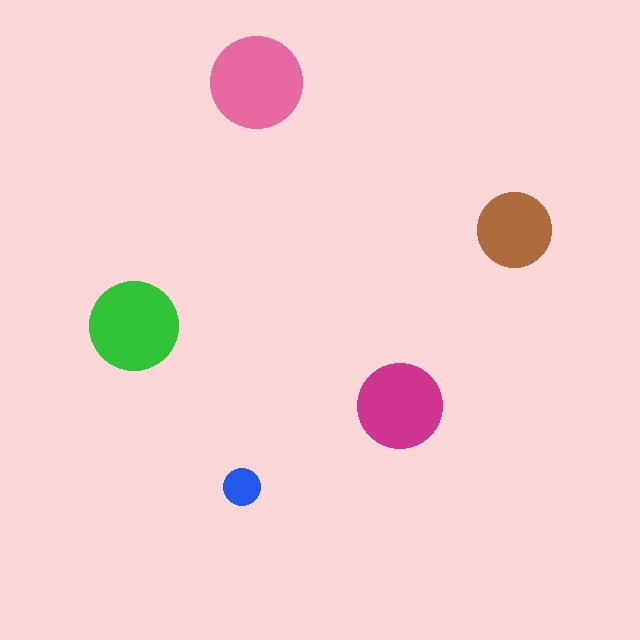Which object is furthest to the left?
The green circle is leftmost.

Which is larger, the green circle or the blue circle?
The green one.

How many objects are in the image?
There are 5 objects in the image.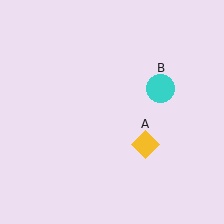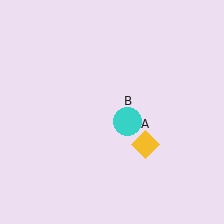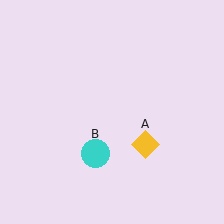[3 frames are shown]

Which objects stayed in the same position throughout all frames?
Yellow diamond (object A) remained stationary.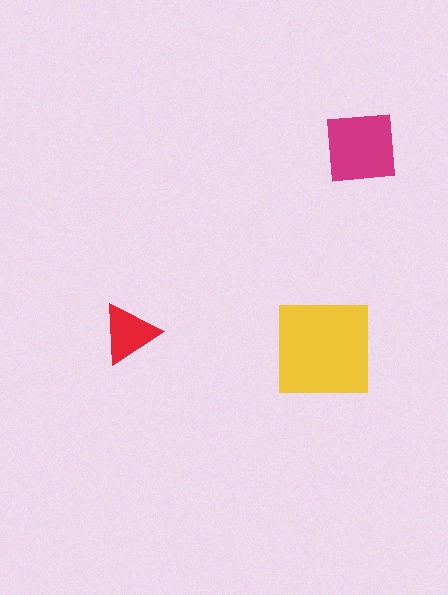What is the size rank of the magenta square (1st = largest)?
2nd.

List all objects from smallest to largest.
The red triangle, the magenta square, the yellow square.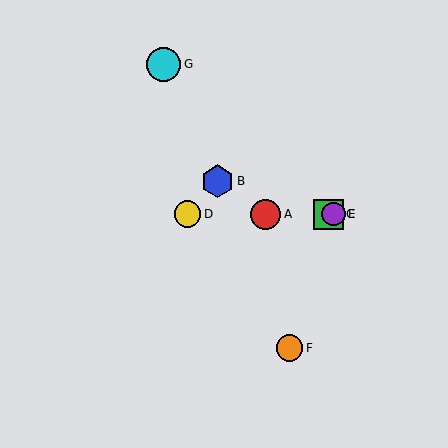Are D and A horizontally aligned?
Yes, both are at y≈214.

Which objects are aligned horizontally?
Objects A, C, D, E are aligned horizontally.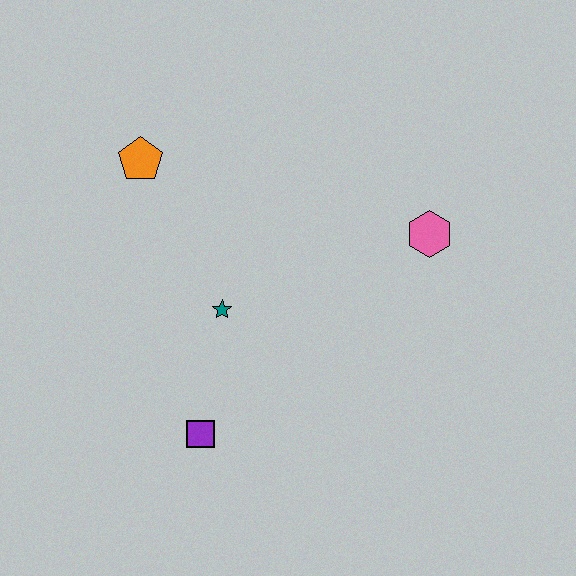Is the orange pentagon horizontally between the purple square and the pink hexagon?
No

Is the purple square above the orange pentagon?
No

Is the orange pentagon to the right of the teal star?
No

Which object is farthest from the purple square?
The pink hexagon is farthest from the purple square.